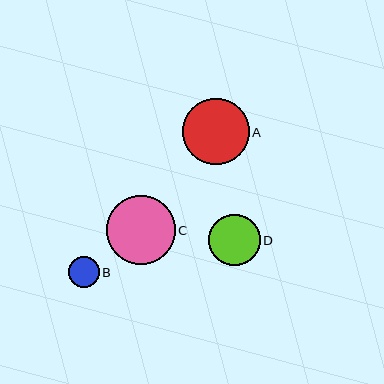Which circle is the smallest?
Circle B is the smallest with a size of approximately 31 pixels.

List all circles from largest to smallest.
From largest to smallest: C, A, D, B.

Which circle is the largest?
Circle C is the largest with a size of approximately 69 pixels.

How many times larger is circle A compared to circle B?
Circle A is approximately 2.1 times the size of circle B.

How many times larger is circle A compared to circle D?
Circle A is approximately 1.3 times the size of circle D.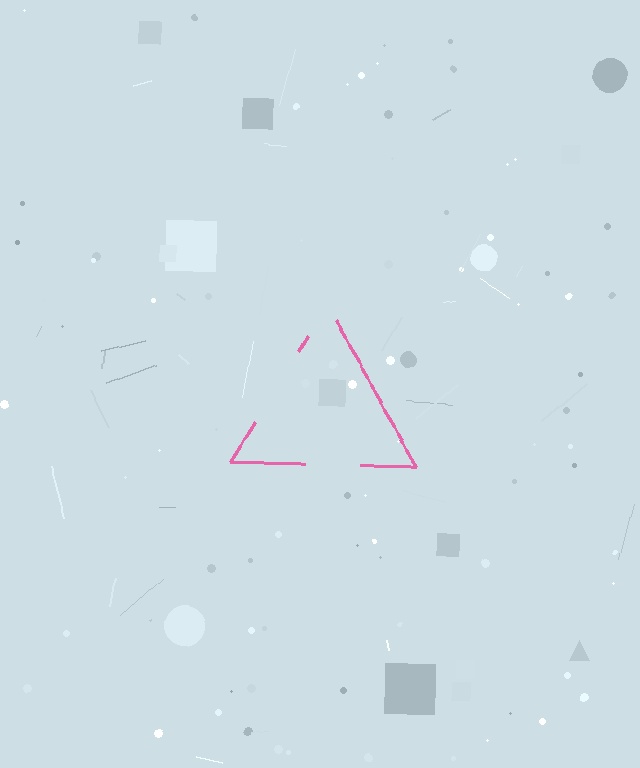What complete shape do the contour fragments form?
The contour fragments form a triangle.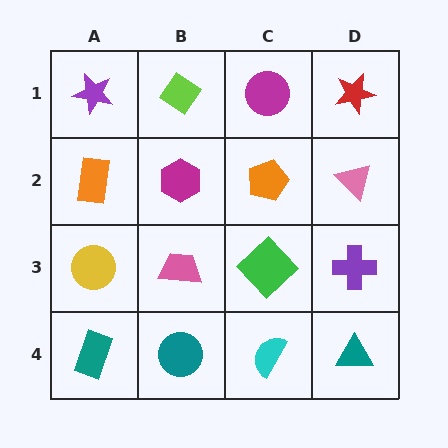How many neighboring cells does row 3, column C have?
4.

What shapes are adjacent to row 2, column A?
A purple star (row 1, column A), a yellow circle (row 3, column A), a magenta hexagon (row 2, column B).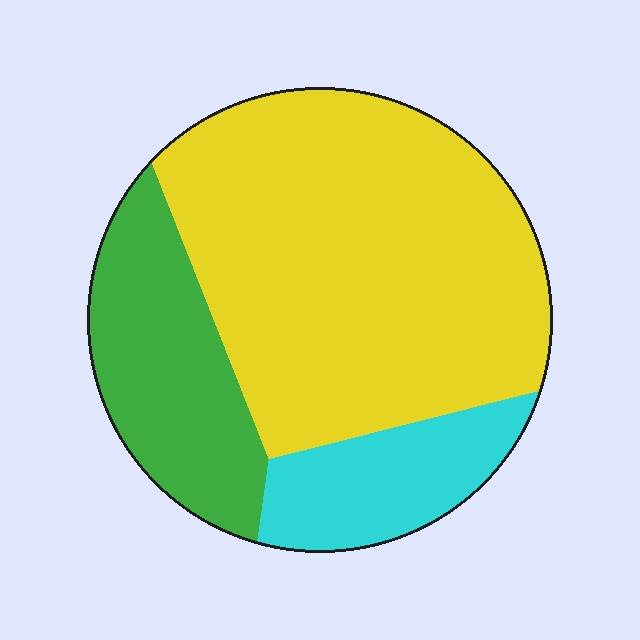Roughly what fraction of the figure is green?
Green covers around 25% of the figure.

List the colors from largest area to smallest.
From largest to smallest: yellow, green, cyan.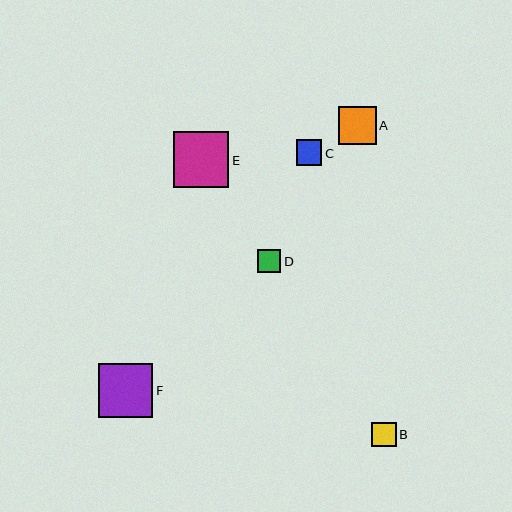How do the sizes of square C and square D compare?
Square C and square D are approximately the same size.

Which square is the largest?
Square E is the largest with a size of approximately 56 pixels.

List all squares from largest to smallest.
From largest to smallest: E, F, A, C, B, D.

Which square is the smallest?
Square D is the smallest with a size of approximately 23 pixels.